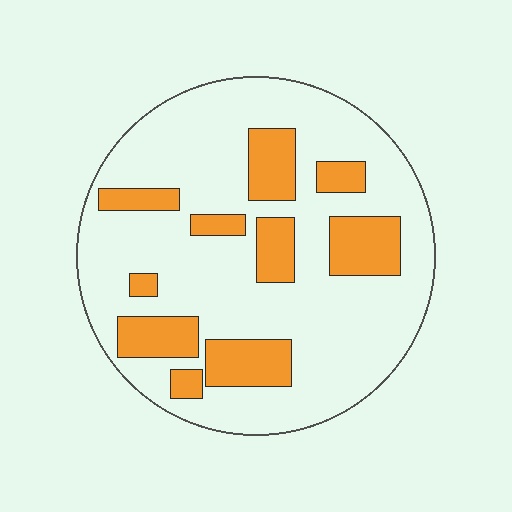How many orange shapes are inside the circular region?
10.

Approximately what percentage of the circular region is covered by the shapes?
Approximately 25%.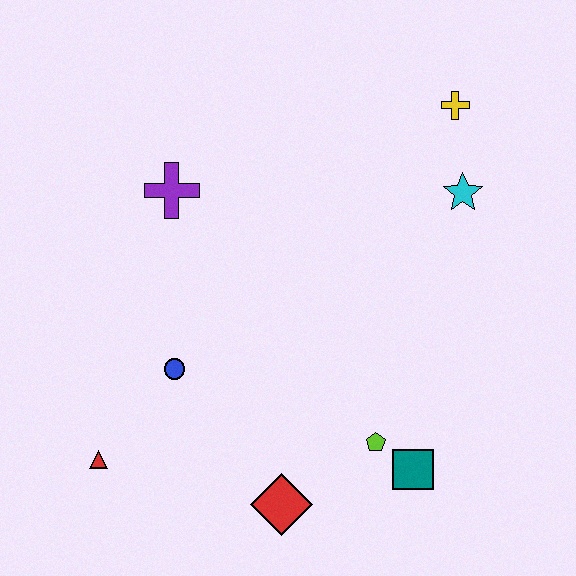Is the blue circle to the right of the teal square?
No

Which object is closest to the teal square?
The lime pentagon is closest to the teal square.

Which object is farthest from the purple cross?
The teal square is farthest from the purple cross.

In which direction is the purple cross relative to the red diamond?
The purple cross is above the red diamond.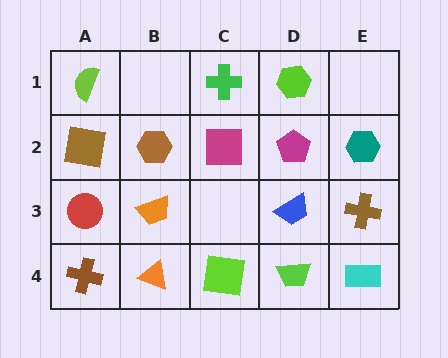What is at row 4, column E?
A cyan rectangle.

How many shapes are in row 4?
5 shapes.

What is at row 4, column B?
An orange triangle.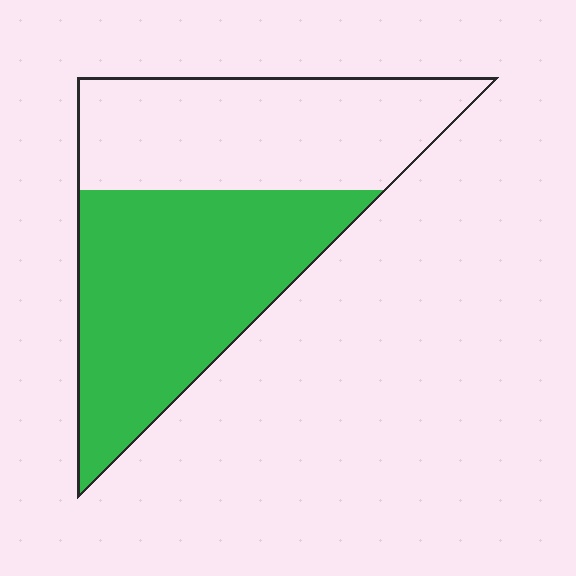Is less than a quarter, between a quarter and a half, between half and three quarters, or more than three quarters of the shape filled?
Between half and three quarters.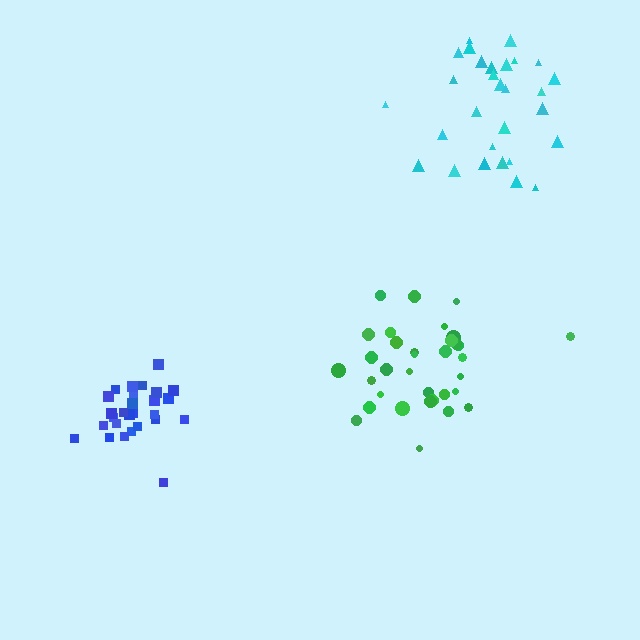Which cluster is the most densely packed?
Blue.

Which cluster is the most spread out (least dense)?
Cyan.